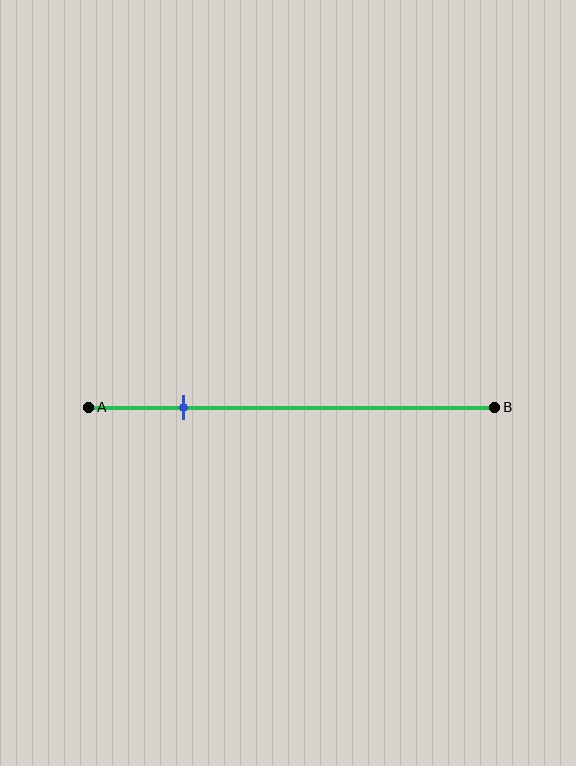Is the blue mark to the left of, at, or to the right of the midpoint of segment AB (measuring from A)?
The blue mark is to the left of the midpoint of segment AB.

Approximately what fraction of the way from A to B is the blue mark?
The blue mark is approximately 25% of the way from A to B.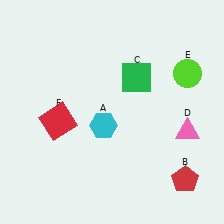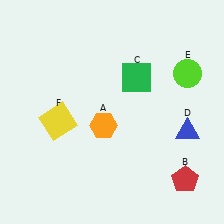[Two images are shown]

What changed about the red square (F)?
In Image 1, F is red. In Image 2, it changed to yellow.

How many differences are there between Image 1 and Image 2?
There are 3 differences between the two images.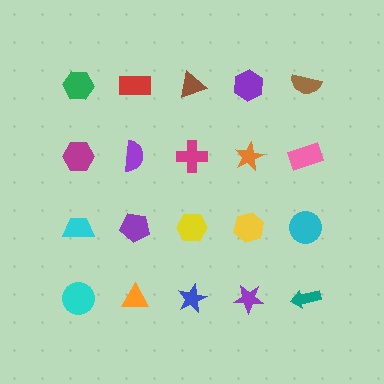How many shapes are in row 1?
5 shapes.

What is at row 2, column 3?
A magenta cross.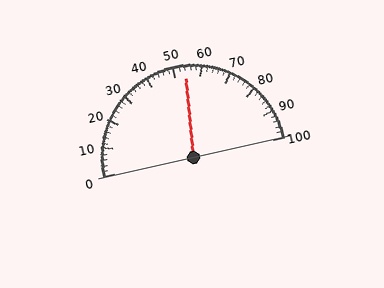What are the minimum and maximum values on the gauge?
The gauge ranges from 0 to 100.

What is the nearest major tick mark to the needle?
The nearest major tick mark is 50.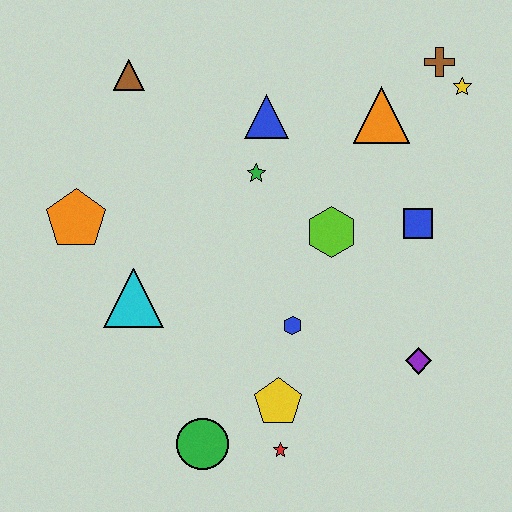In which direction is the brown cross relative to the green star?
The brown cross is to the right of the green star.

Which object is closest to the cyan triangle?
The orange pentagon is closest to the cyan triangle.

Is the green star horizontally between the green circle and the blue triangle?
Yes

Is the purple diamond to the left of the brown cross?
Yes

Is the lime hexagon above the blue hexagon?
Yes